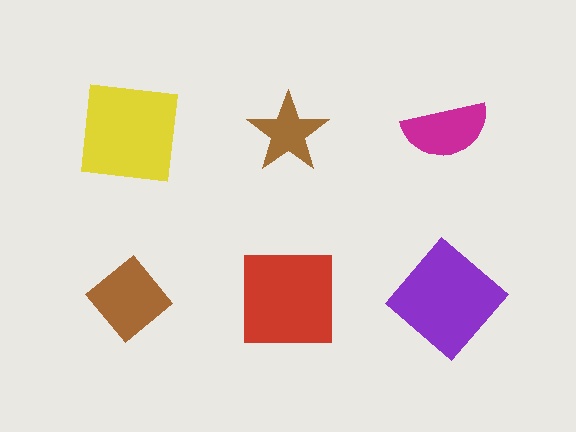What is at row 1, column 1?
A yellow square.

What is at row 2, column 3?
A purple diamond.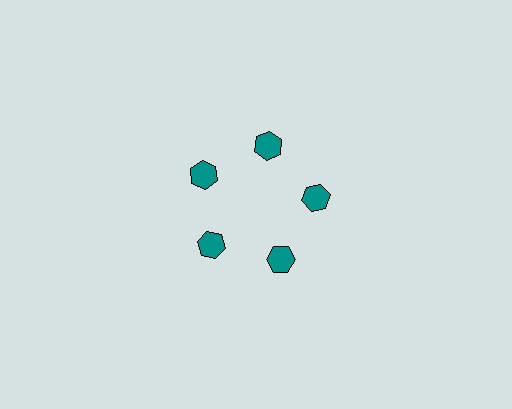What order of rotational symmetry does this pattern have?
This pattern has 5-fold rotational symmetry.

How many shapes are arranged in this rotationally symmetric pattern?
There are 5 shapes, arranged in 5 groups of 1.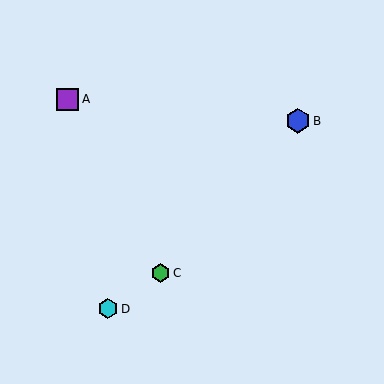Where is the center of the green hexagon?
The center of the green hexagon is at (161, 273).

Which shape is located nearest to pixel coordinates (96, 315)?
The cyan hexagon (labeled D) at (108, 309) is nearest to that location.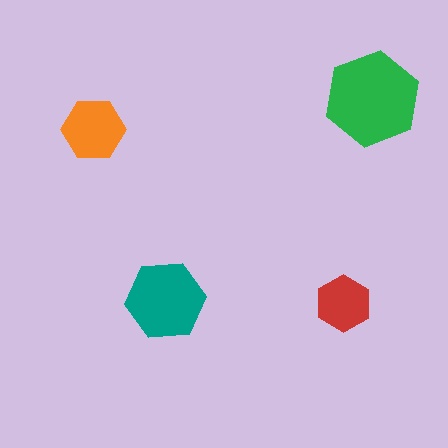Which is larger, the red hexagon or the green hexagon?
The green one.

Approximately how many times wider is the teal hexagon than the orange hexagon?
About 1.5 times wider.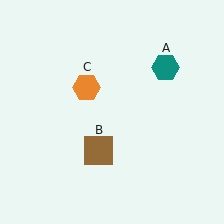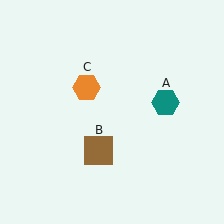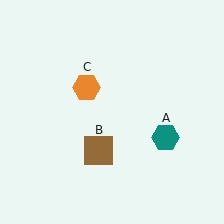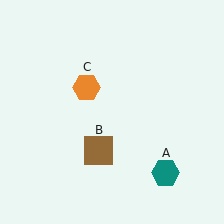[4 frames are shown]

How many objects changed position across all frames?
1 object changed position: teal hexagon (object A).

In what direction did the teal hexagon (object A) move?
The teal hexagon (object A) moved down.